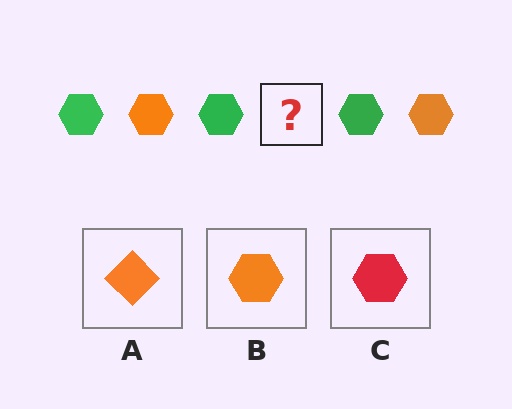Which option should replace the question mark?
Option B.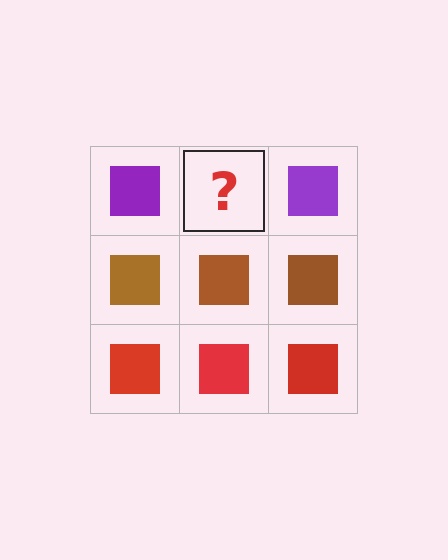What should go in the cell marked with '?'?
The missing cell should contain a purple square.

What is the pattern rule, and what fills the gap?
The rule is that each row has a consistent color. The gap should be filled with a purple square.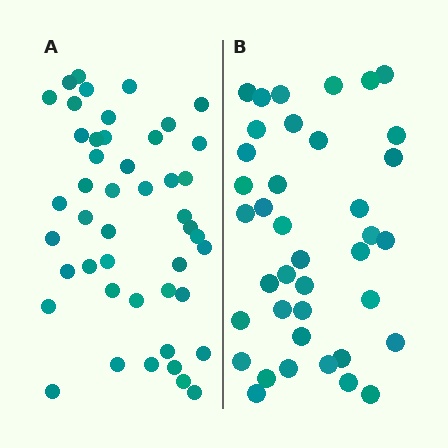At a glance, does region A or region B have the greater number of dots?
Region A (the left region) has more dots.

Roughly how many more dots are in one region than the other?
Region A has roughly 8 or so more dots than region B.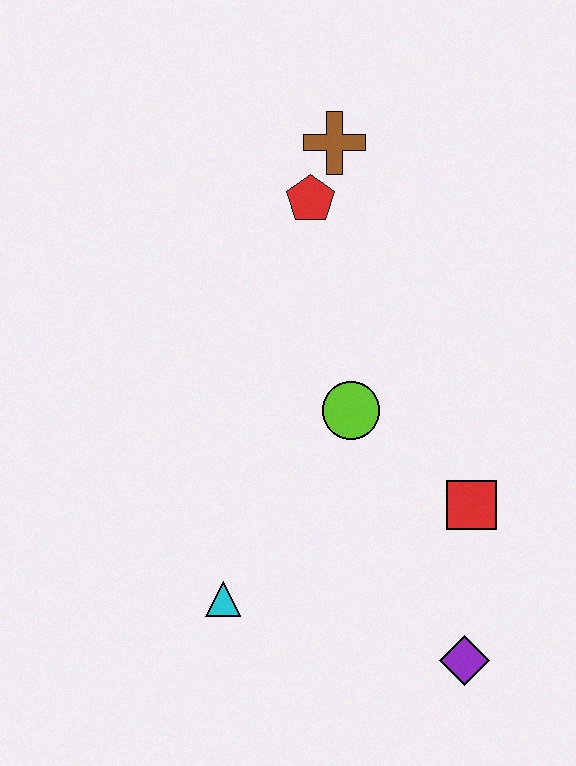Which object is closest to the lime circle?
The red square is closest to the lime circle.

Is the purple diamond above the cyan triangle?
No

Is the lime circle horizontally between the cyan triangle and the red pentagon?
No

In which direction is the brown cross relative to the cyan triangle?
The brown cross is above the cyan triangle.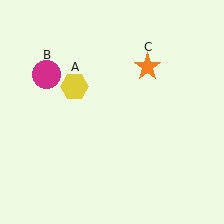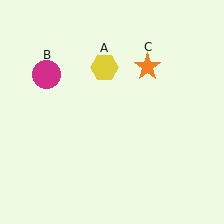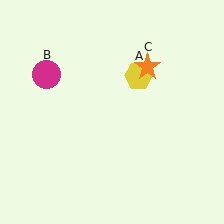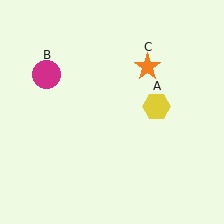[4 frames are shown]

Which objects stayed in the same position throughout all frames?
Magenta circle (object B) and orange star (object C) remained stationary.